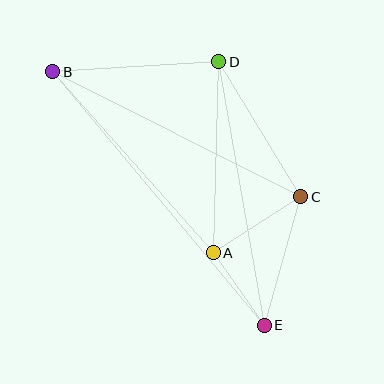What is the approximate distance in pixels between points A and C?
The distance between A and C is approximately 104 pixels.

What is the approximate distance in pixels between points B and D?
The distance between B and D is approximately 166 pixels.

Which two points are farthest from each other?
Points B and E are farthest from each other.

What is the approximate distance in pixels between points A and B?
The distance between A and B is approximately 242 pixels.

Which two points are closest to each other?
Points A and E are closest to each other.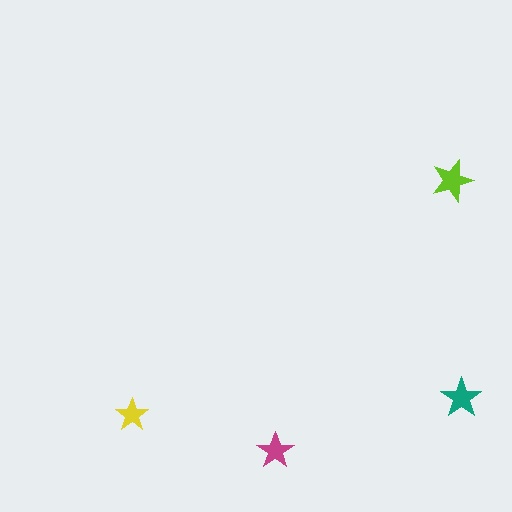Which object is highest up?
The lime star is topmost.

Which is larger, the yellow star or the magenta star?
The magenta one.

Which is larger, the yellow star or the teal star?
The teal one.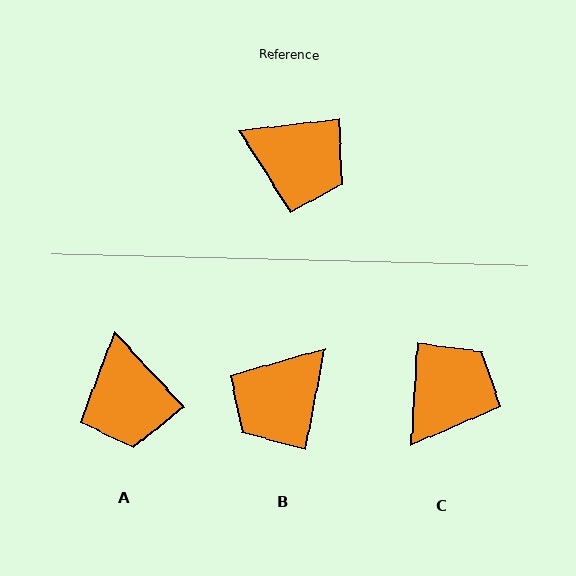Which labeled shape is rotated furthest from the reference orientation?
B, about 107 degrees away.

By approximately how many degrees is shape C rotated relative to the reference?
Approximately 81 degrees counter-clockwise.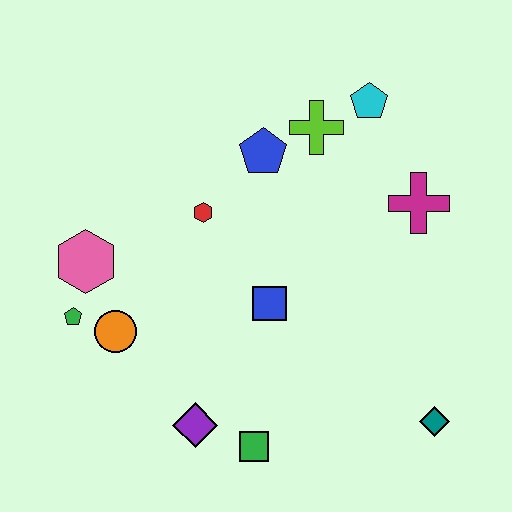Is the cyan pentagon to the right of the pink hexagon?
Yes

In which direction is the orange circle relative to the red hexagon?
The orange circle is below the red hexagon.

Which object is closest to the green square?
The purple diamond is closest to the green square.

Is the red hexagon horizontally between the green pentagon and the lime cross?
Yes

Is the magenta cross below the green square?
No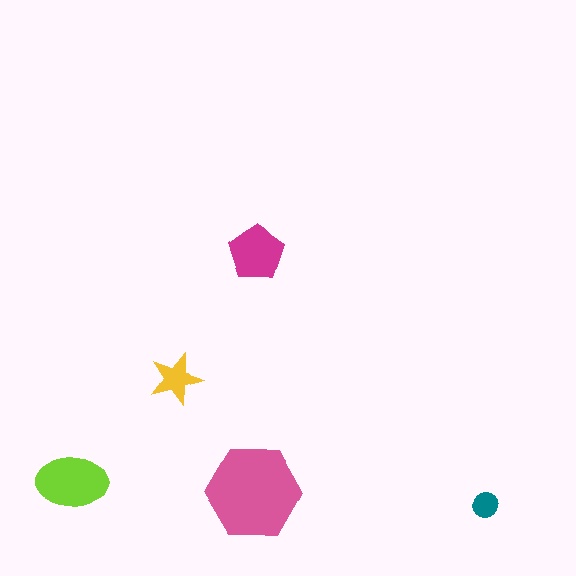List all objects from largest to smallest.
The pink hexagon, the lime ellipse, the magenta pentagon, the yellow star, the teal circle.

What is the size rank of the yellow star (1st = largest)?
4th.